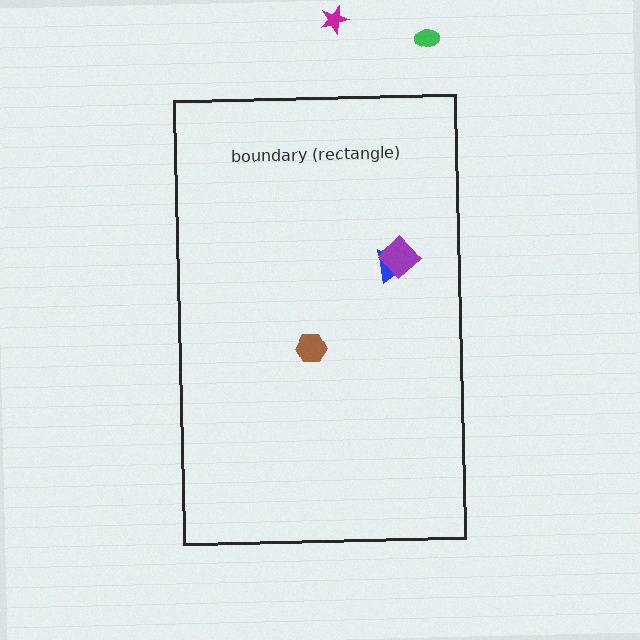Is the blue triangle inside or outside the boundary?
Inside.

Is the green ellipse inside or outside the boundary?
Outside.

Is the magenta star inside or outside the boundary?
Outside.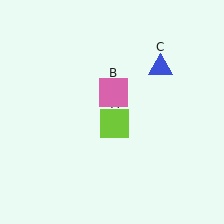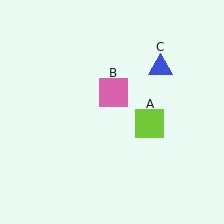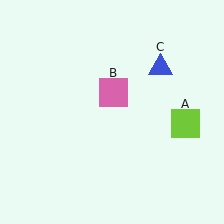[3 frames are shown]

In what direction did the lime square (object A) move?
The lime square (object A) moved right.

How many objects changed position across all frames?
1 object changed position: lime square (object A).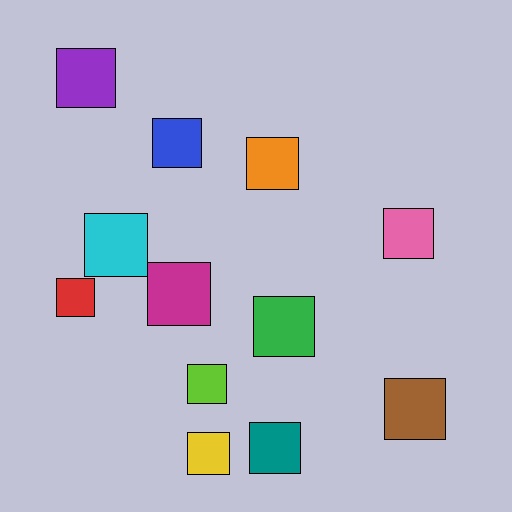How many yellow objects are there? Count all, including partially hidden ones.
There is 1 yellow object.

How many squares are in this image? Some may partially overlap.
There are 12 squares.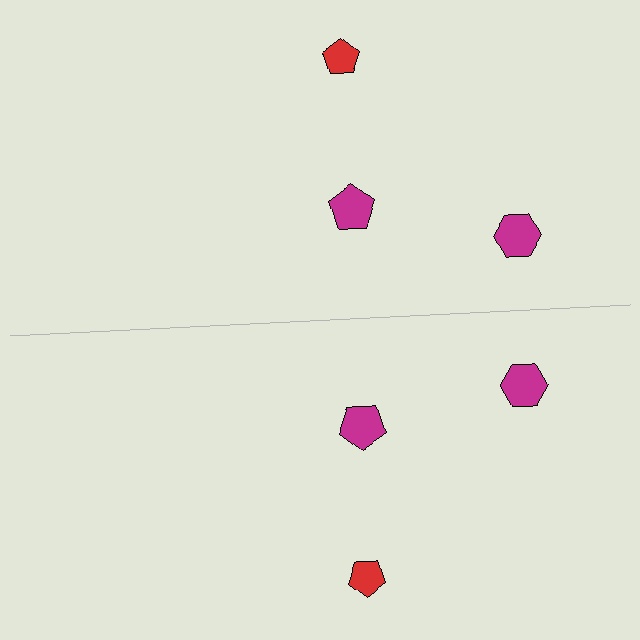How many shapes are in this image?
There are 6 shapes in this image.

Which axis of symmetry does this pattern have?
The pattern has a horizontal axis of symmetry running through the center of the image.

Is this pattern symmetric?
Yes, this pattern has bilateral (reflection) symmetry.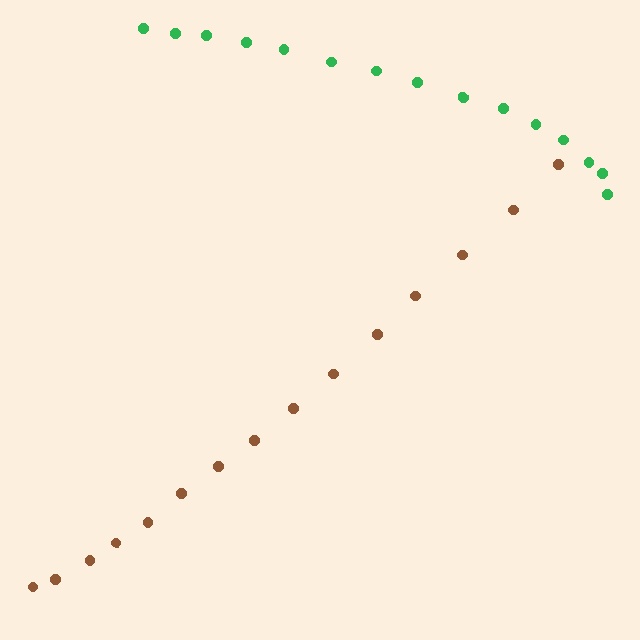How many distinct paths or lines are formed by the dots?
There are 2 distinct paths.